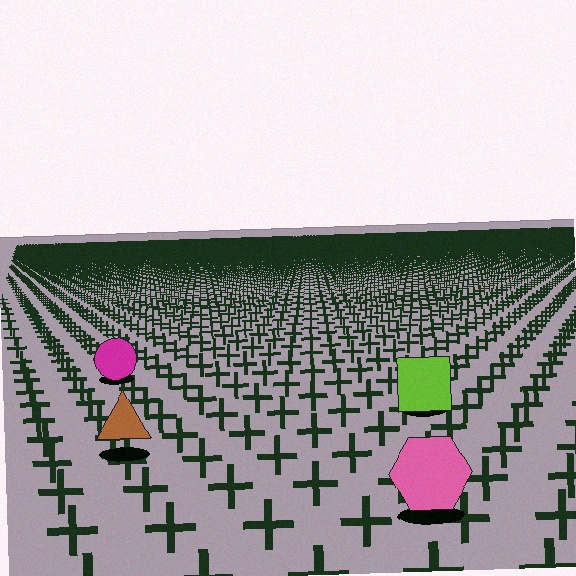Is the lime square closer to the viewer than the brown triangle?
No. The brown triangle is closer — you can tell from the texture gradient: the ground texture is coarser near it.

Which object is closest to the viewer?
The pink hexagon is closest. The texture marks near it are larger and more spread out.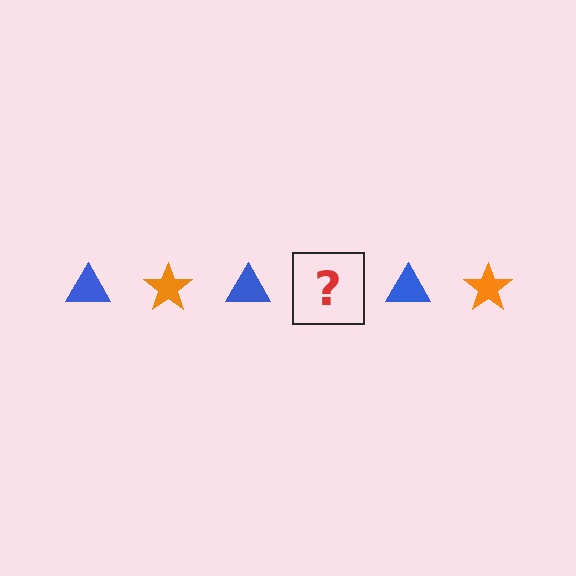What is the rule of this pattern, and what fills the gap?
The rule is that the pattern alternates between blue triangle and orange star. The gap should be filled with an orange star.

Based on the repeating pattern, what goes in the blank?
The blank should be an orange star.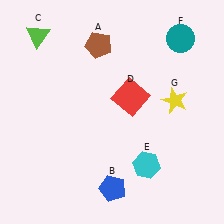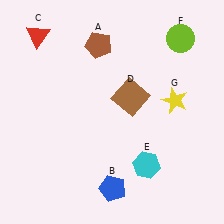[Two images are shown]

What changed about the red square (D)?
In Image 1, D is red. In Image 2, it changed to brown.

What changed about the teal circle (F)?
In Image 1, F is teal. In Image 2, it changed to lime.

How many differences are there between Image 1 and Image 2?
There are 3 differences between the two images.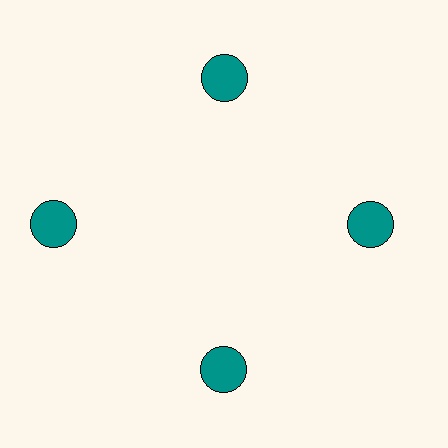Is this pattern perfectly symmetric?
No. The 4 teal circles are arranged in a ring, but one element near the 9 o'clock position is pushed outward from the center, breaking the 4-fold rotational symmetry.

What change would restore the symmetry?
The symmetry would be restored by moving it inward, back onto the ring so that all 4 circles sit at equal angles and equal distance from the center.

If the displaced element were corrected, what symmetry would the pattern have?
It would have 4-fold rotational symmetry — the pattern would map onto itself every 90 degrees.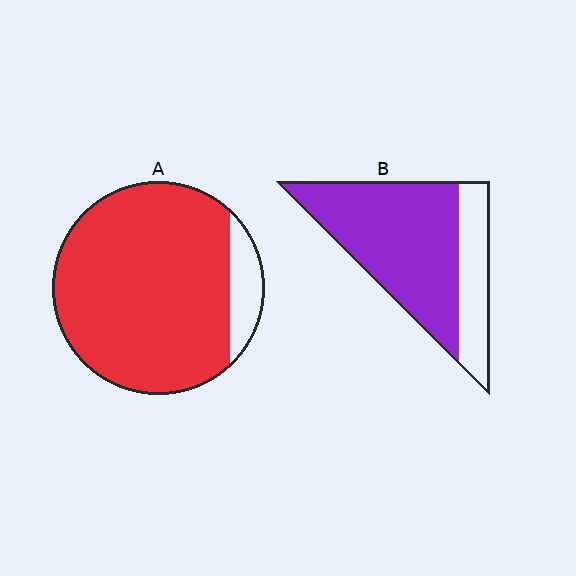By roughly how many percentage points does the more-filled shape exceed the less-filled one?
By roughly 15 percentage points (A over B).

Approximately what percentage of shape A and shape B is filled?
A is approximately 90% and B is approximately 75%.